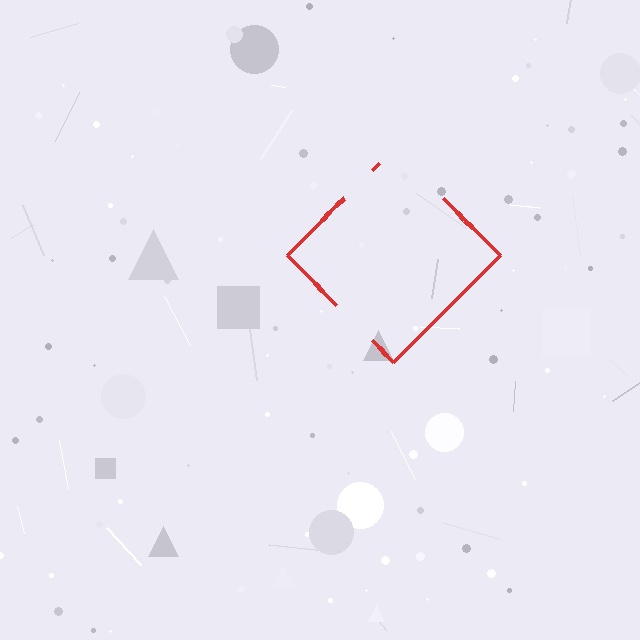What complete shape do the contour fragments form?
The contour fragments form a diamond.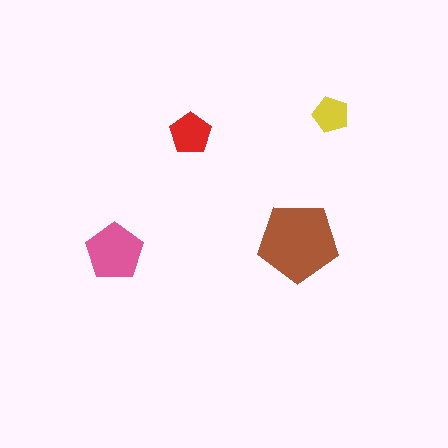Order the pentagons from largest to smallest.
the brown one, the pink one, the red one, the yellow one.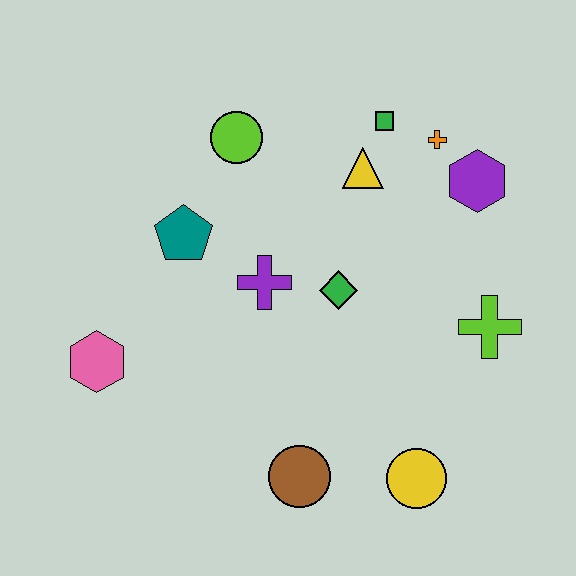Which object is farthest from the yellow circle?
The lime circle is farthest from the yellow circle.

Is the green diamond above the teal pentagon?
No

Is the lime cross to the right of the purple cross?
Yes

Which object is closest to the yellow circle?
The brown circle is closest to the yellow circle.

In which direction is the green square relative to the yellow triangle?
The green square is above the yellow triangle.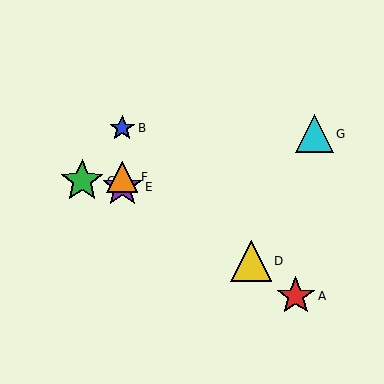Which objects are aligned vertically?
Objects B, E, F are aligned vertically.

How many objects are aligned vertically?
3 objects (B, E, F) are aligned vertically.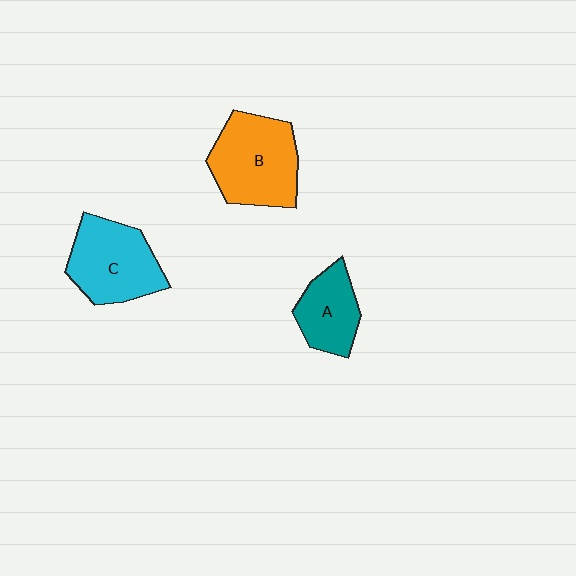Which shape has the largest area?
Shape B (orange).